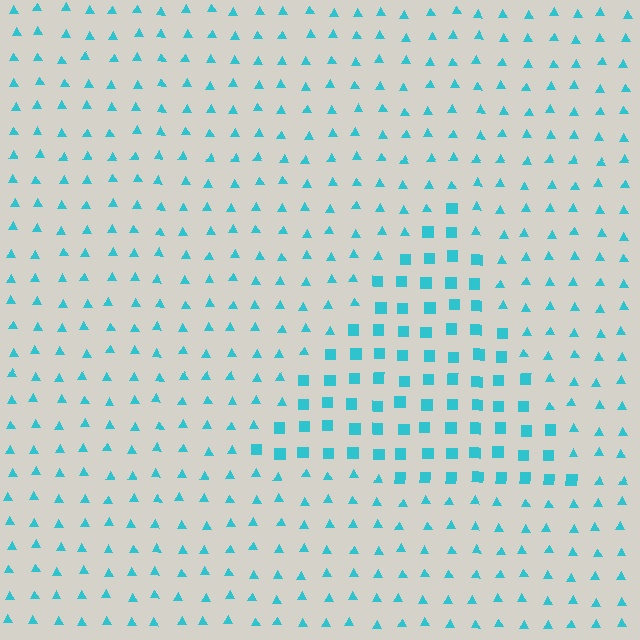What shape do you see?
I see a triangle.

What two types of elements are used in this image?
The image uses squares inside the triangle region and triangles outside it.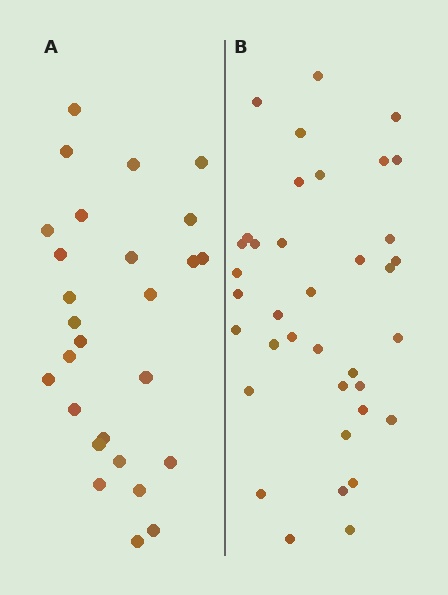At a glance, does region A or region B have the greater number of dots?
Region B (the right region) has more dots.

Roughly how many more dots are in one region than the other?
Region B has roughly 10 or so more dots than region A.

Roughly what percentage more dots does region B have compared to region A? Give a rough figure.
About 35% more.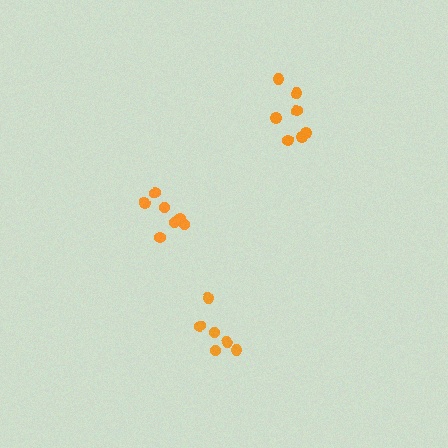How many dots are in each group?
Group 1: 7 dots, Group 2: 6 dots, Group 3: 7 dots (20 total).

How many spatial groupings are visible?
There are 3 spatial groupings.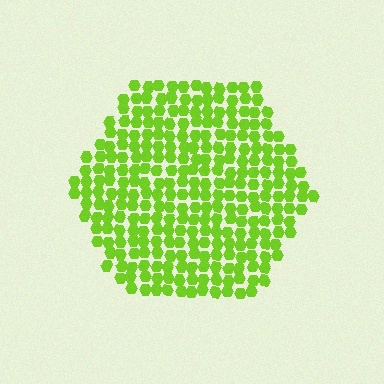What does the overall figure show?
The overall figure shows a hexagon.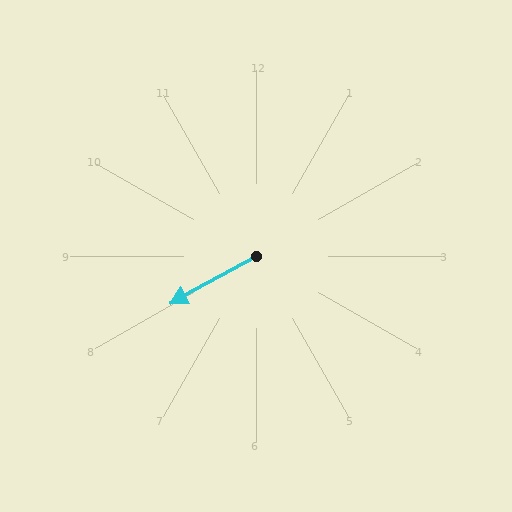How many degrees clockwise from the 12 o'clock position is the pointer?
Approximately 241 degrees.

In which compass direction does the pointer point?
Southwest.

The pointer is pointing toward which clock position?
Roughly 8 o'clock.